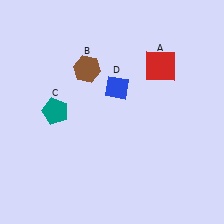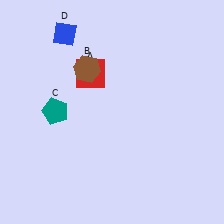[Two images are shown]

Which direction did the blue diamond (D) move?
The blue diamond (D) moved up.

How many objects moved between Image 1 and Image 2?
2 objects moved between the two images.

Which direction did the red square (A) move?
The red square (A) moved left.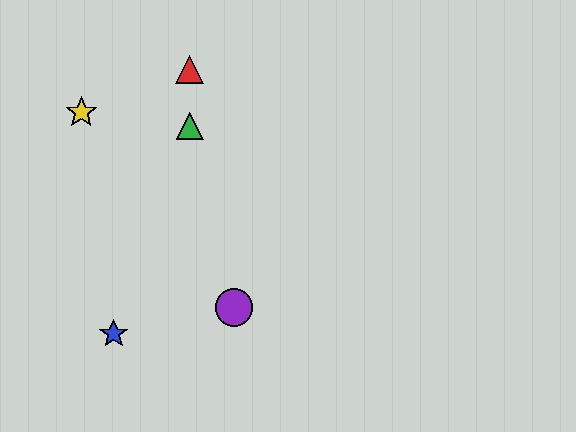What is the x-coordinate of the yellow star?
The yellow star is at x≈81.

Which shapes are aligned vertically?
The red triangle, the green triangle are aligned vertically.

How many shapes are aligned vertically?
2 shapes (the red triangle, the green triangle) are aligned vertically.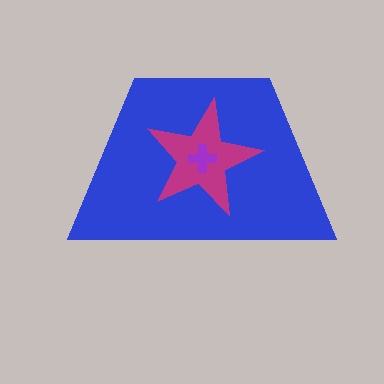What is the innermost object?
The purple cross.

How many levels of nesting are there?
3.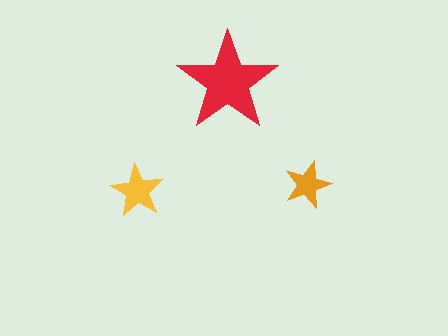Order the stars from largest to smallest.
the red one, the yellow one, the orange one.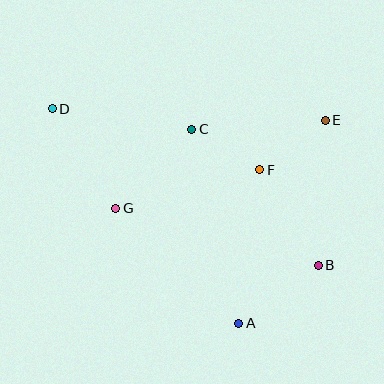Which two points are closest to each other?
Points C and F are closest to each other.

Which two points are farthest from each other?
Points B and D are farthest from each other.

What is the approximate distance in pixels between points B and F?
The distance between B and F is approximately 112 pixels.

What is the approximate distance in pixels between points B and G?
The distance between B and G is approximately 210 pixels.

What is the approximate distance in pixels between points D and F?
The distance between D and F is approximately 216 pixels.